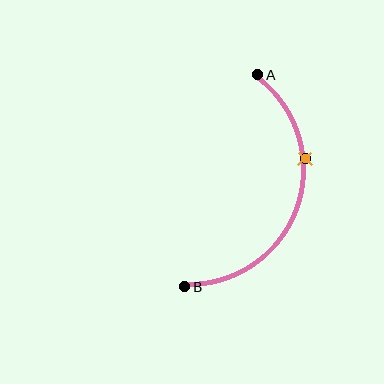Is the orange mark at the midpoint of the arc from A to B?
No. The orange mark lies on the arc but is closer to endpoint A. The arc midpoint would be at the point on the curve equidistant along the arc from both A and B.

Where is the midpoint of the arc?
The arc midpoint is the point on the curve farthest from the straight line joining A and B. It sits to the right of that line.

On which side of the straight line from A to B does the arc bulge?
The arc bulges to the right of the straight line connecting A and B.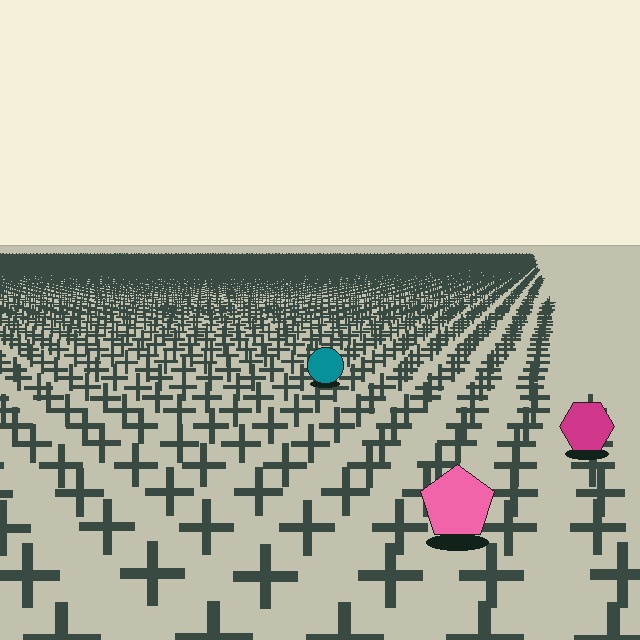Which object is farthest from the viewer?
The teal circle is farthest from the viewer. It appears smaller and the ground texture around it is denser.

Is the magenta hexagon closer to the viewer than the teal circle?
Yes. The magenta hexagon is closer — you can tell from the texture gradient: the ground texture is coarser near it.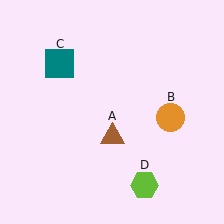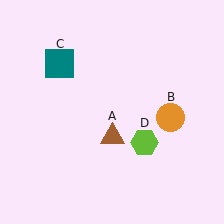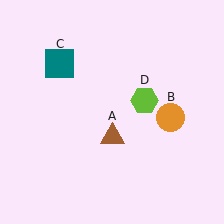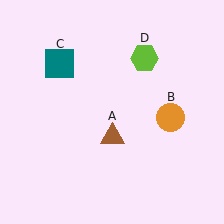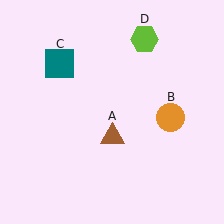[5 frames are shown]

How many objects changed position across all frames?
1 object changed position: lime hexagon (object D).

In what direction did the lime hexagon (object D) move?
The lime hexagon (object D) moved up.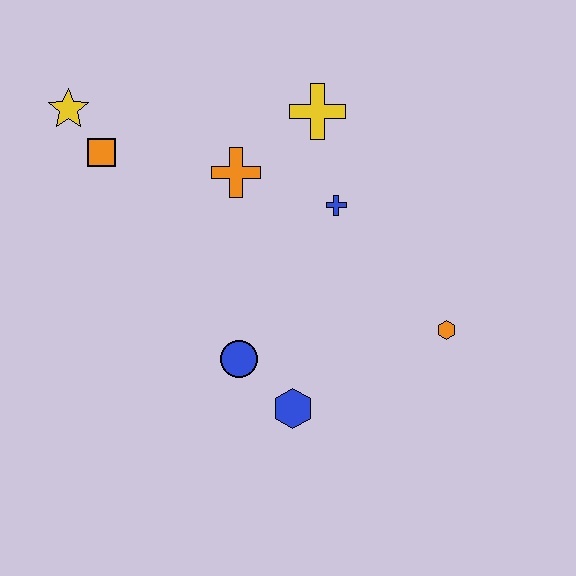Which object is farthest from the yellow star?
The orange hexagon is farthest from the yellow star.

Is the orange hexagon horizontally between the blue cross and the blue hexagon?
No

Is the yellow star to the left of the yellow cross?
Yes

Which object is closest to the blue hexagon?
The blue circle is closest to the blue hexagon.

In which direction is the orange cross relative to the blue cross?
The orange cross is to the left of the blue cross.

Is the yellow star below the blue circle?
No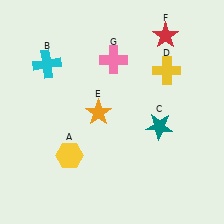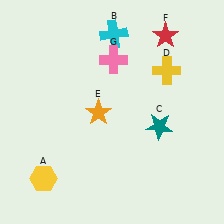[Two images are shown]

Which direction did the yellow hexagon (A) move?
The yellow hexagon (A) moved left.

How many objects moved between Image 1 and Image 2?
2 objects moved between the two images.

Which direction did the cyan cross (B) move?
The cyan cross (B) moved right.